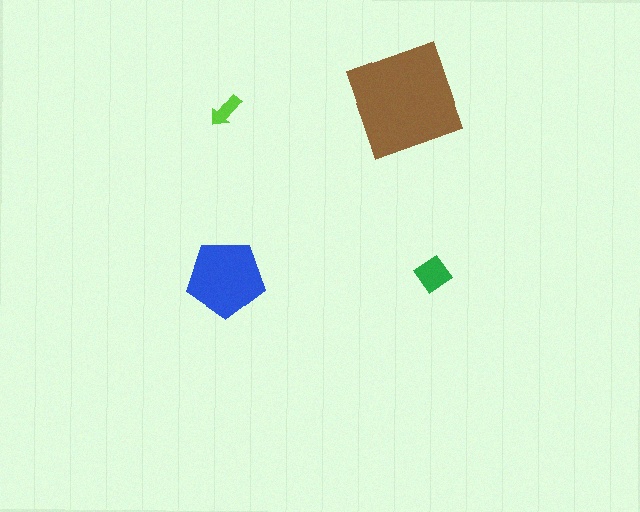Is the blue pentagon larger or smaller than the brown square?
Smaller.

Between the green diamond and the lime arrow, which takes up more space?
The green diamond.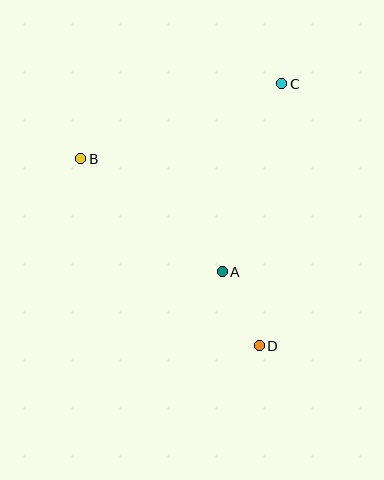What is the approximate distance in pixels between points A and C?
The distance between A and C is approximately 197 pixels.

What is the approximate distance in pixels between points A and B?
The distance between A and B is approximately 181 pixels.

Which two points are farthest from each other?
Points C and D are farthest from each other.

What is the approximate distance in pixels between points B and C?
The distance between B and C is approximately 215 pixels.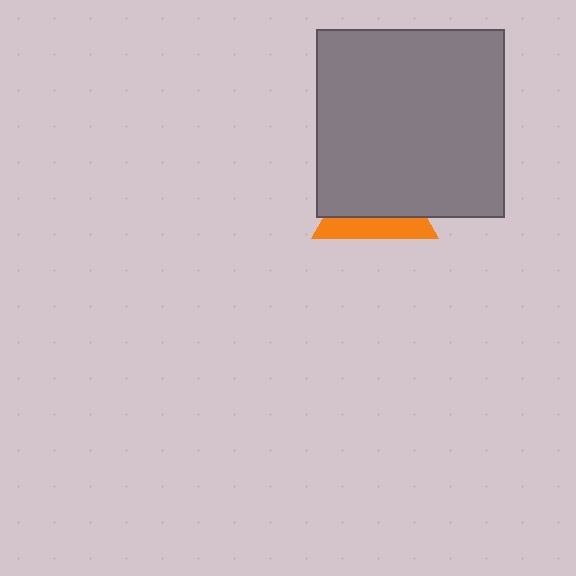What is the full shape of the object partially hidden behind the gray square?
The partially hidden object is an orange triangle.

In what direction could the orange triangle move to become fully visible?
The orange triangle could move down. That would shift it out from behind the gray square entirely.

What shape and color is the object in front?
The object in front is a gray square.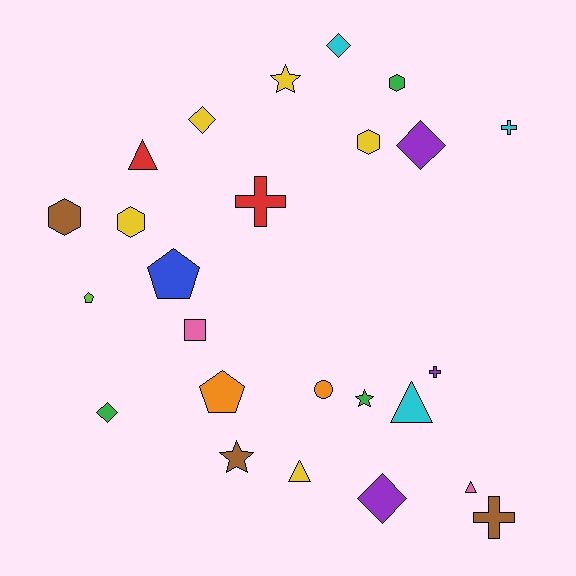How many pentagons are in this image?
There are 3 pentagons.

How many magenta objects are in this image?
There are no magenta objects.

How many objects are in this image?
There are 25 objects.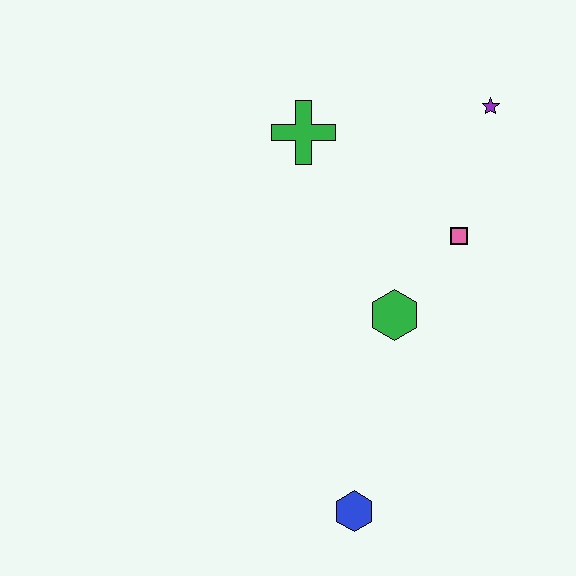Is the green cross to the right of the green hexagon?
No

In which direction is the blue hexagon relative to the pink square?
The blue hexagon is below the pink square.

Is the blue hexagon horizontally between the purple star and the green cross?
Yes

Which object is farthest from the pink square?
The blue hexagon is farthest from the pink square.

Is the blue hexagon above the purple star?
No